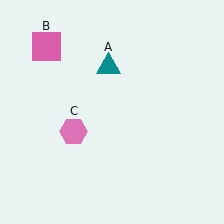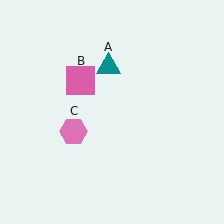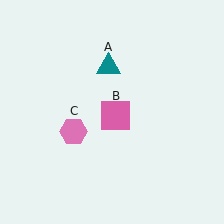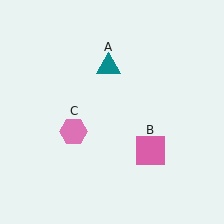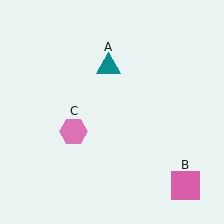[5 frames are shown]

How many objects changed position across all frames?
1 object changed position: pink square (object B).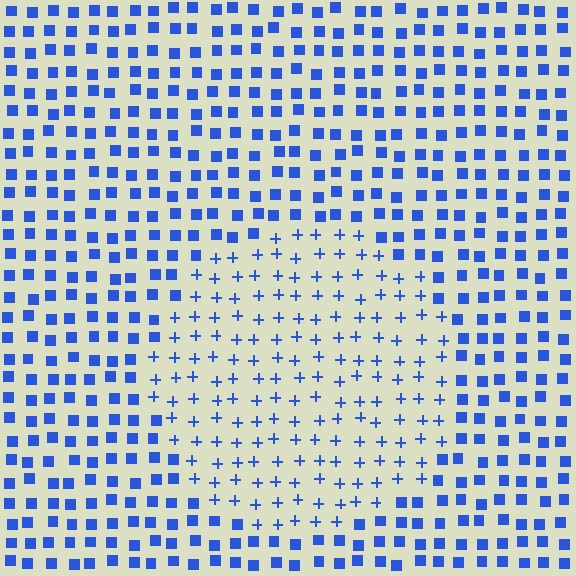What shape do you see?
I see a circle.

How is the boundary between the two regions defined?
The boundary is defined by a change in element shape: plus signs inside vs. squares outside. All elements share the same color and spacing.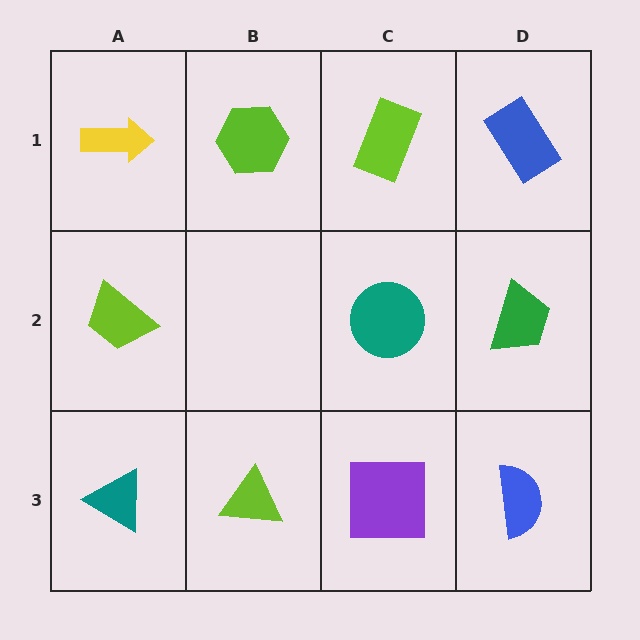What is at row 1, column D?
A blue rectangle.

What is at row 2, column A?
A lime trapezoid.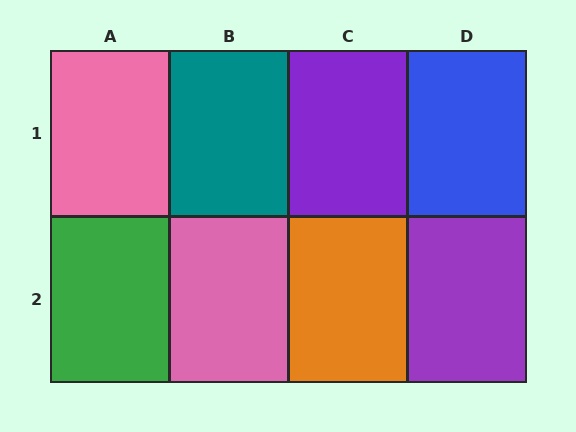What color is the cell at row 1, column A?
Pink.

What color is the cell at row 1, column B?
Teal.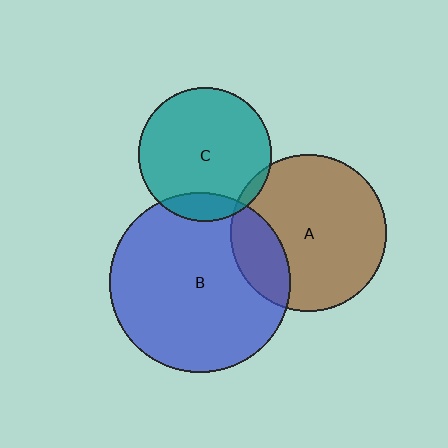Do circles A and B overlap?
Yes.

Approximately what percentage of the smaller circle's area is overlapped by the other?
Approximately 20%.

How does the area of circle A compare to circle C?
Approximately 1.4 times.